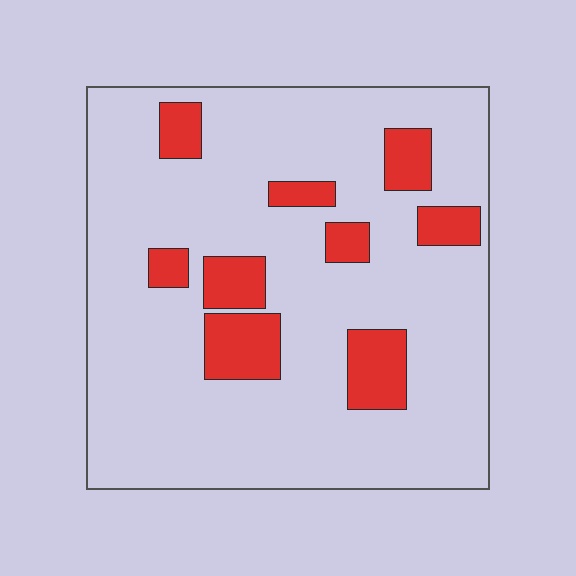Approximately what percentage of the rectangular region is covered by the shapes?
Approximately 15%.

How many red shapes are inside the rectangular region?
9.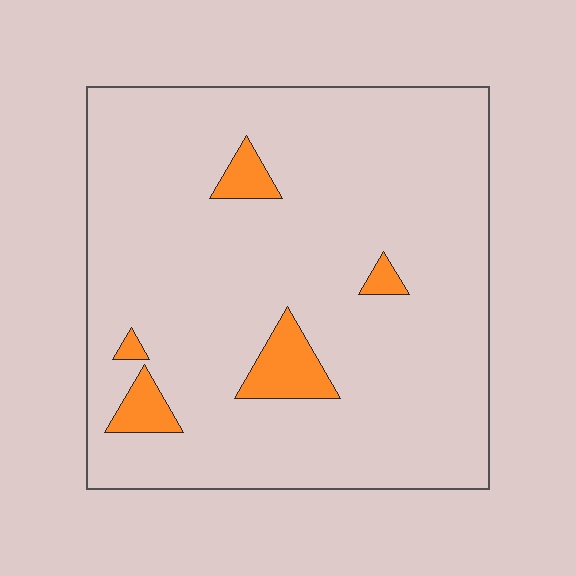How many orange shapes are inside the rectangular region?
5.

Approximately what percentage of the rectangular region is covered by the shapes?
Approximately 5%.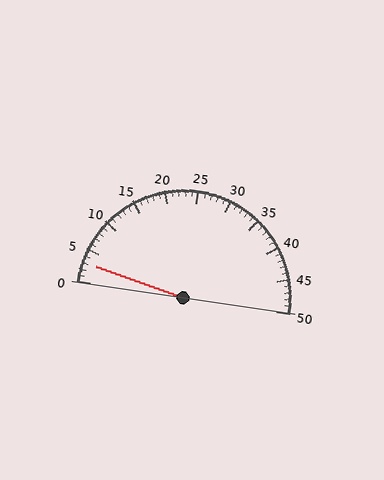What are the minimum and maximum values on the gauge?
The gauge ranges from 0 to 50.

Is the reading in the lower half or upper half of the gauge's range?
The reading is in the lower half of the range (0 to 50).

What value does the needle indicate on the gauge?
The needle indicates approximately 3.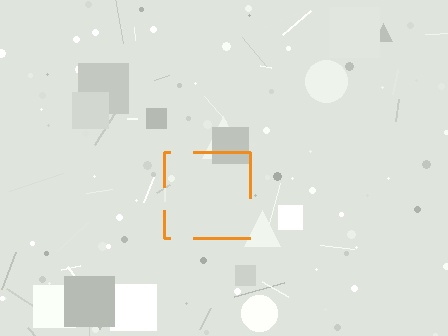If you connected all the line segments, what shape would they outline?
They would outline a square.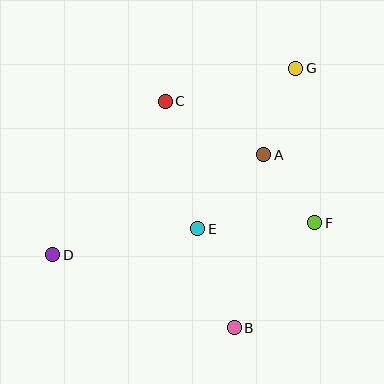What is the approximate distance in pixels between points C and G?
The distance between C and G is approximately 135 pixels.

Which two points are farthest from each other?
Points D and G are farthest from each other.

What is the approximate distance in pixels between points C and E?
The distance between C and E is approximately 132 pixels.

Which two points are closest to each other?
Points A and F are closest to each other.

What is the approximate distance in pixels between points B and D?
The distance between B and D is approximately 196 pixels.